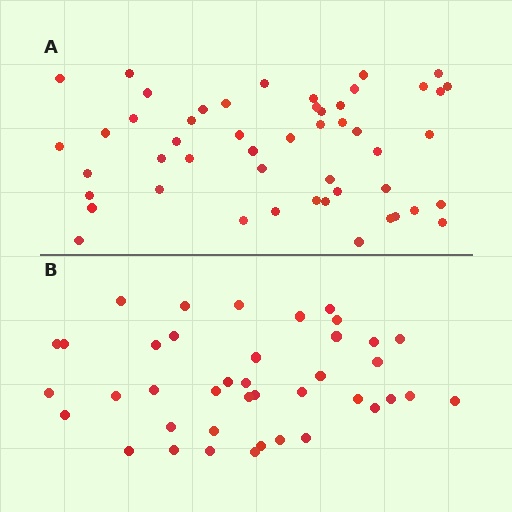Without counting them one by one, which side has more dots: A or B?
Region A (the top region) has more dots.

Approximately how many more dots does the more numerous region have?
Region A has roughly 10 or so more dots than region B.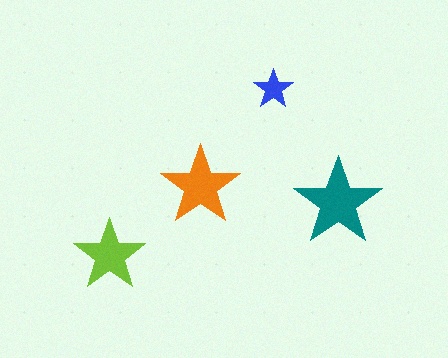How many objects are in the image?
There are 4 objects in the image.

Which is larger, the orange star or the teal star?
The teal one.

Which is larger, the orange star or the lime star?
The orange one.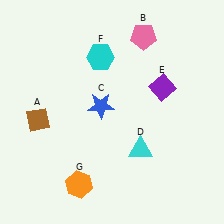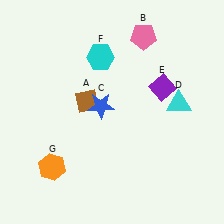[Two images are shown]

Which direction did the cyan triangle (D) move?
The cyan triangle (D) moved up.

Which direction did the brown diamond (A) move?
The brown diamond (A) moved right.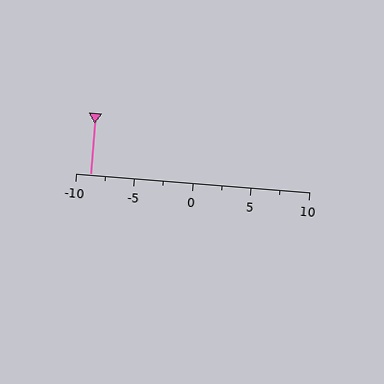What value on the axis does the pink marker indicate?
The marker indicates approximately -8.8.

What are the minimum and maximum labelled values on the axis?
The axis runs from -10 to 10.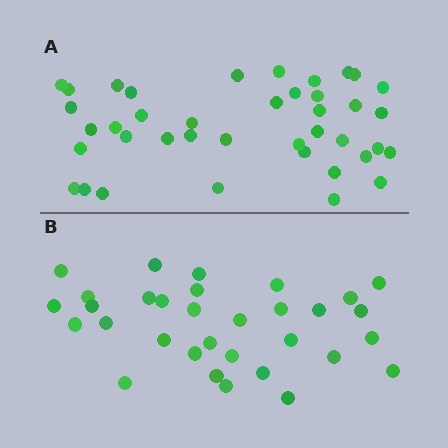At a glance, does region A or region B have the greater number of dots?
Region A (the top region) has more dots.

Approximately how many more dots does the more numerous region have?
Region A has roughly 8 or so more dots than region B.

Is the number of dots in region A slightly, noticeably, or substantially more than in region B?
Region A has noticeably more, but not dramatically so. The ratio is roughly 1.2 to 1.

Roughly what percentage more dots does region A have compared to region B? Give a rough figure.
About 25% more.